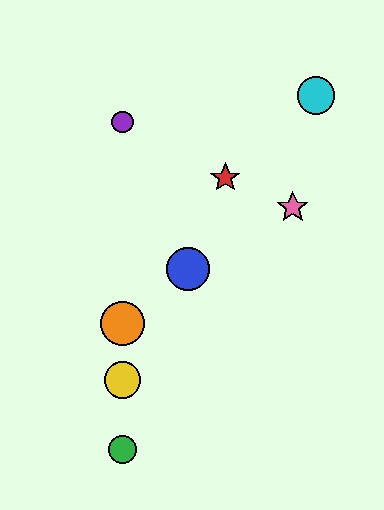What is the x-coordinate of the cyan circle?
The cyan circle is at x≈316.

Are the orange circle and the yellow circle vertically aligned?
Yes, both are at x≈123.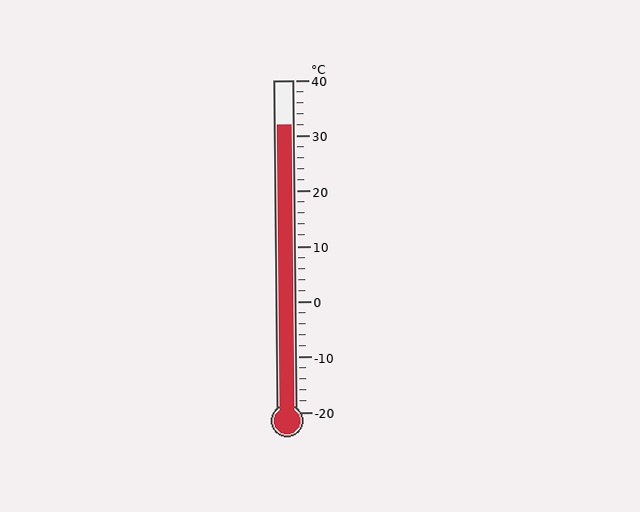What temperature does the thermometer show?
The thermometer shows approximately 32°C.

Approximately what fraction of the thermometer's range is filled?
The thermometer is filled to approximately 85% of its range.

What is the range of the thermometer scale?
The thermometer scale ranges from -20°C to 40°C.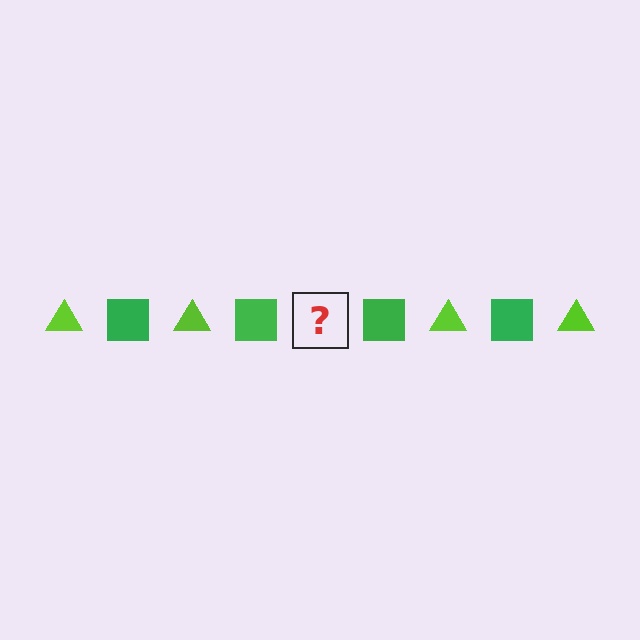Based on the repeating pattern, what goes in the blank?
The blank should be a lime triangle.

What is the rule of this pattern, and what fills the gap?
The rule is that the pattern alternates between lime triangle and green square. The gap should be filled with a lime triangle.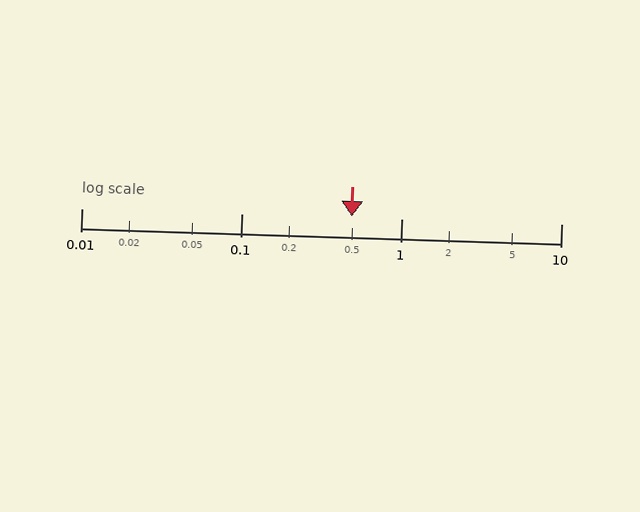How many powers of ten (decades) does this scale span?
The scale spans 3 decades, from 0.01 to 10.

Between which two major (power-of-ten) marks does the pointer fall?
The pointer is between 0.1 and 1.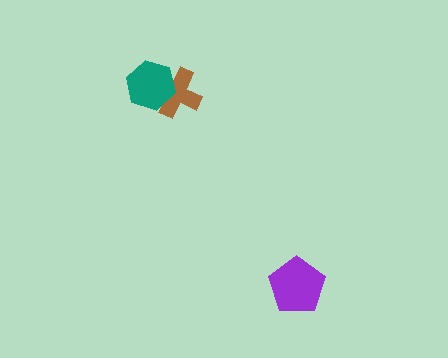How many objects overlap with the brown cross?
1 object overlaps with the brown cross.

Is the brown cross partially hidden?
Yes, it is partially covered by another shape.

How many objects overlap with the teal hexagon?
1 object overlaps with the teal hexagon.